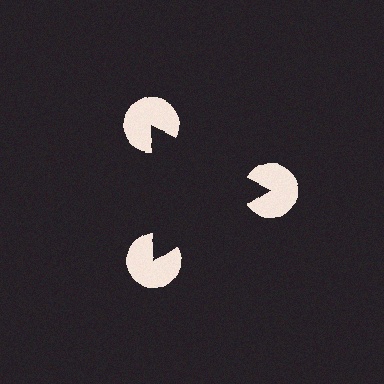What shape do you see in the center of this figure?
An illusory triangle — its edges are inferred from the aligned wedge cuts in the pac-man discs, not physically drawn.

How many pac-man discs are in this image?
There are 3 — one at each vertex of the illusory triangle.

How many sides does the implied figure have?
3 sides.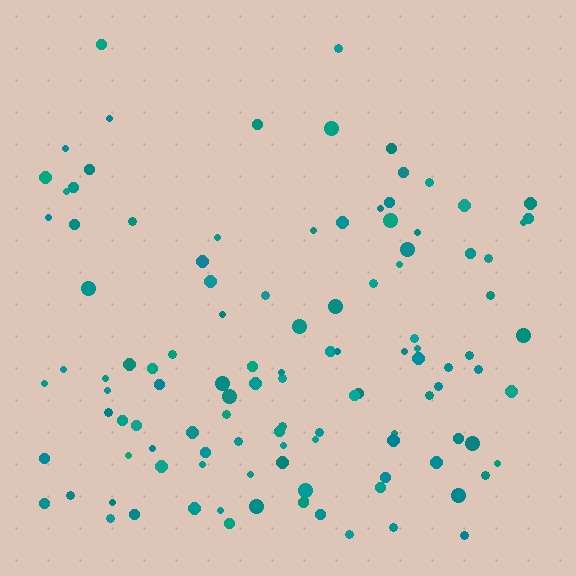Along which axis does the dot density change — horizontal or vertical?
Vertical.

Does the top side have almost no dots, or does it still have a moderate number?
Still a moderate number, just noticeably fewer than the bottom.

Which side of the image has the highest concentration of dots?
The bottom.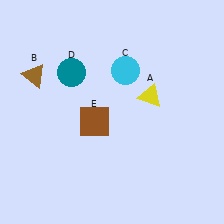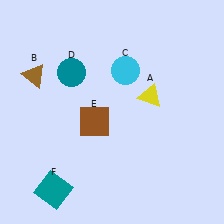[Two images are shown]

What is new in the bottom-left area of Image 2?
A teal square (F) was added in the bottom-left area of Image 2.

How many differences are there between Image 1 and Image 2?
There is 1 difference between the two images.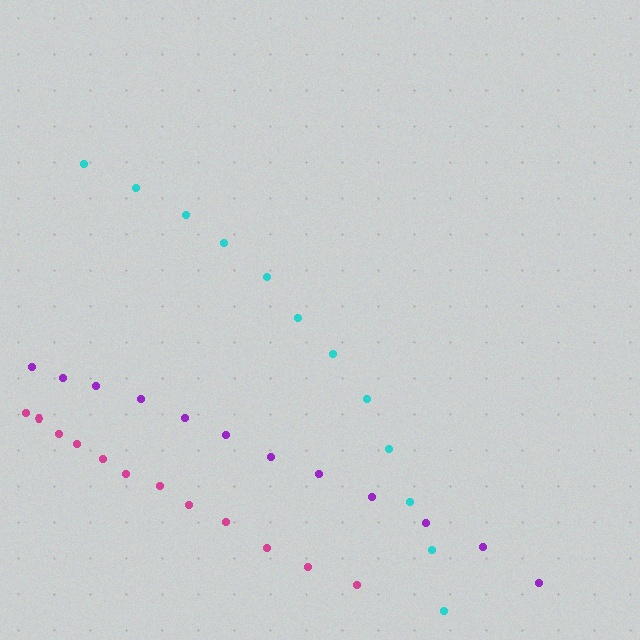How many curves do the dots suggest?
There are 3 distinct paths.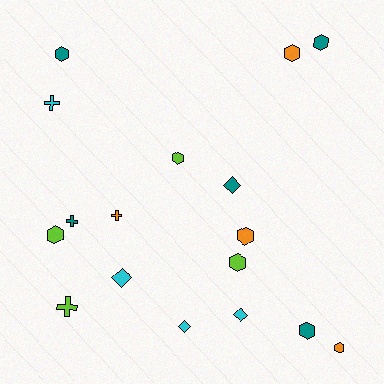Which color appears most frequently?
Teal, with 5 objects.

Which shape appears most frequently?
Hexagon, with 9 objects.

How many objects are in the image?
There are 17 objects.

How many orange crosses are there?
There is 1 orange cross.